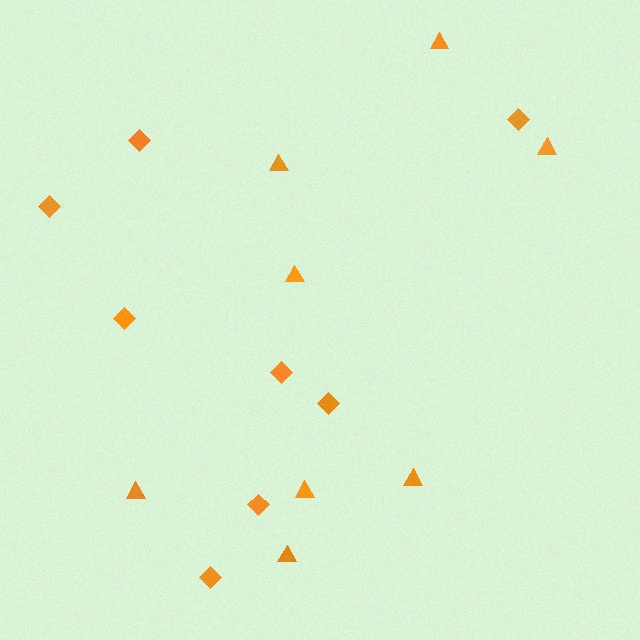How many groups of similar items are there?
There are 2 groups: one group of triangles (8) and one group of diamonds (8).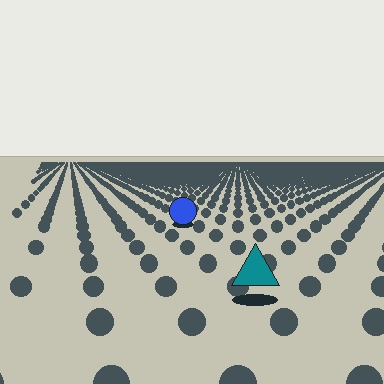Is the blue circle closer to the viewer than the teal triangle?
No. The teal triangle is closer — you can tell from the texture gradient: the ground texture is coarser near it.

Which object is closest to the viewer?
The teal triangle is closest. The texture marks near it are larger and more spread out.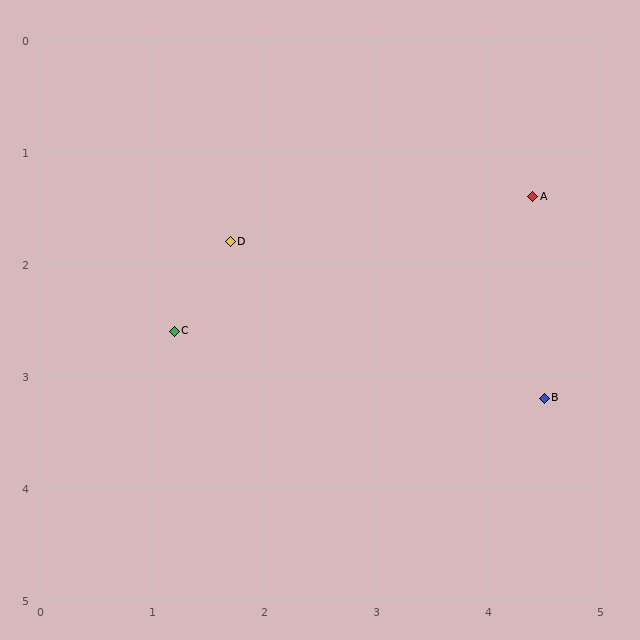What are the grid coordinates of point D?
Point D is at approximately (1.7, 1.8).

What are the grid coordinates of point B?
Point B is at approximately (4.5, 3.2).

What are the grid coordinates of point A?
Point A is at approximately (4.4, 1.4).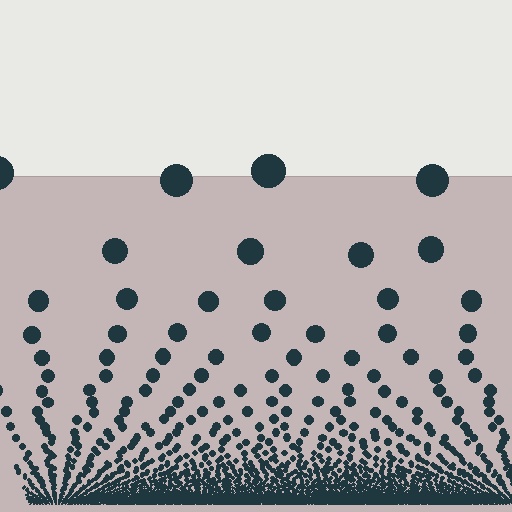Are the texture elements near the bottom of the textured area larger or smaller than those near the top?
Smaller. The gradient is inverted — elements near the bottom are smaller and denser.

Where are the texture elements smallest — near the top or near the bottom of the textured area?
Near the bottom.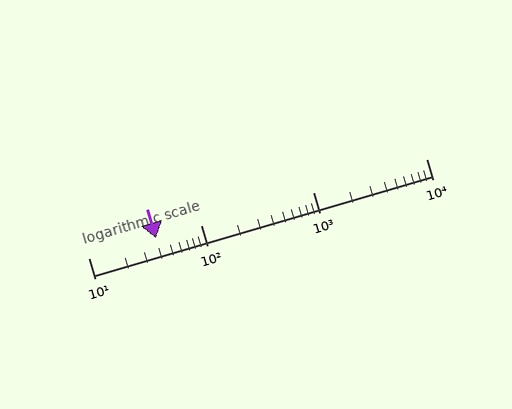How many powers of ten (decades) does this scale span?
The scale spans 3 decades, from 10 to 10000.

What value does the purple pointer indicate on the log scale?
The pointer indicates approximately 40.